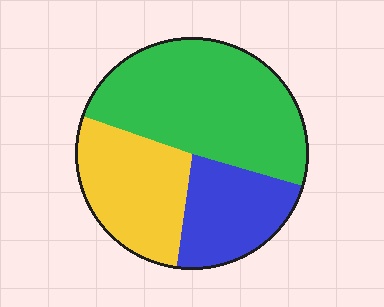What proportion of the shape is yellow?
Yellow takes up about one quarter (1/4) of the shape.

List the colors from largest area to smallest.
From largest to smallest: green, yellow, blue.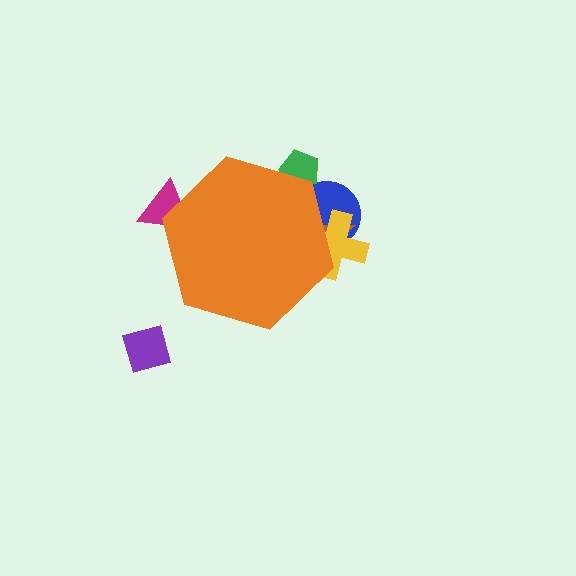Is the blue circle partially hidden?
Yes, the blue circle is partially hidden behind the orange hexagon.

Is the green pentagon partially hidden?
Yes, the green pentagon is partially hidden behind the orange hexagon.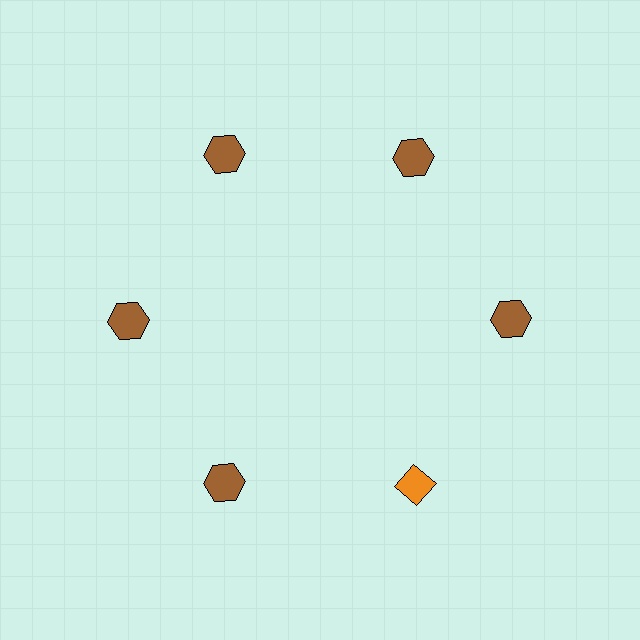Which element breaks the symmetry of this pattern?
The orange diamond at roughly the 5 o'clock position breaks the symmetry. All other shapes are brown hexagons.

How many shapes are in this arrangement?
There are 6 shapes arranged in a ring pattern.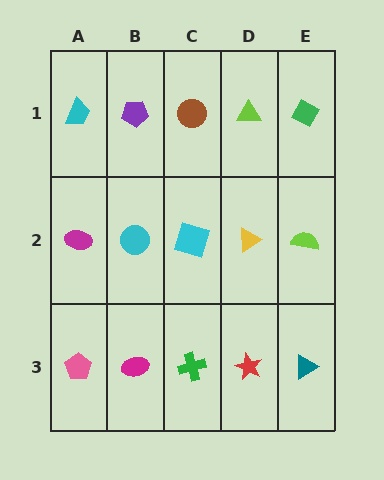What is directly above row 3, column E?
A lime semicircle.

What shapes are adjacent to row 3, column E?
A lime semicircle (row 2, column E), a red star (row 3, column D).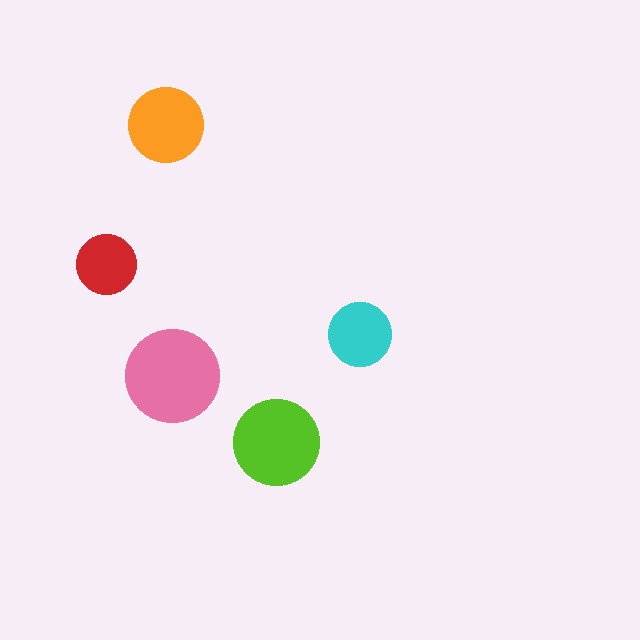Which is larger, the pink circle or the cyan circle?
The pink one.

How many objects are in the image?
There are 5 objects in the image.